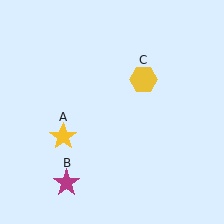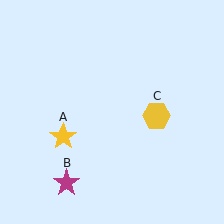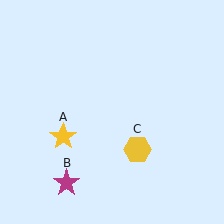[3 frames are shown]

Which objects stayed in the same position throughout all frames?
Yellow star (object A) and magenta star (object B) remained stationary.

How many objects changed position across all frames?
1 object changed position: yellow hexagon (object C).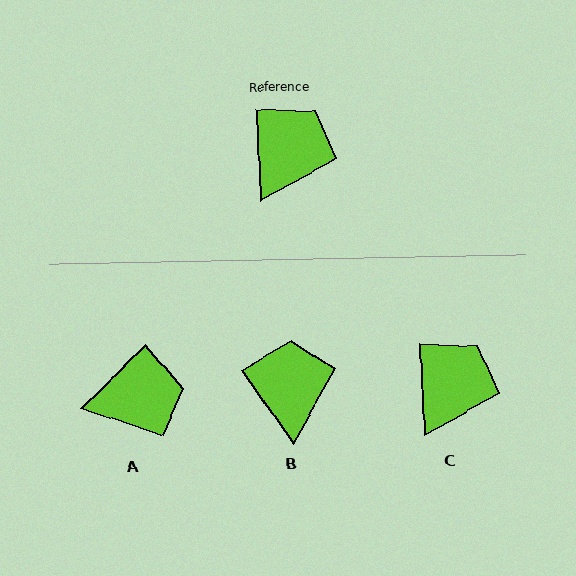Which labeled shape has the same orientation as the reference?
C.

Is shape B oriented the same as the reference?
No, it is off by about 33 degrees.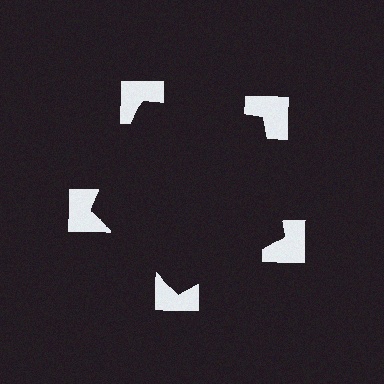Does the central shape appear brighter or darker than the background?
It typically appears slightly darker than the background, even though no actual brightness change is drawn.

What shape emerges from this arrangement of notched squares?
An illusory pentagon — its edges are inferred from the aligned wedge cuts in the notched squares, not physically drawn.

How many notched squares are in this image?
There are 5 — one at each vertex of the illusory pentagon.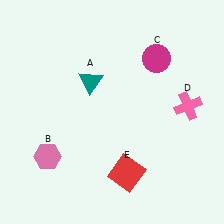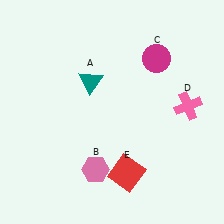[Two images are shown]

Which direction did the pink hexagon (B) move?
The pink hexagon (B) moved right.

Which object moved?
The pink hexagon (B) moved right.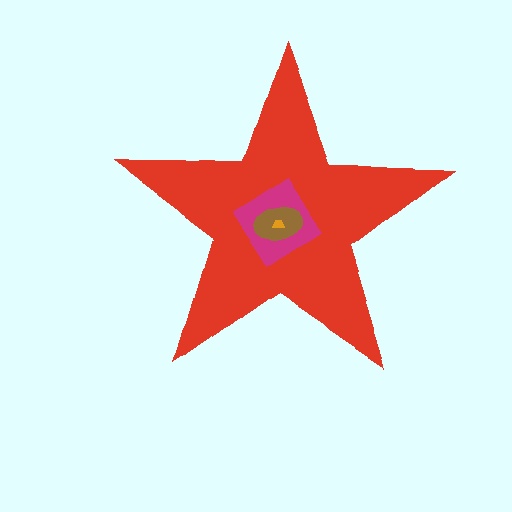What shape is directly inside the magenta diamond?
The brown ellipse.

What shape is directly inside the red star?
The magenta diamond.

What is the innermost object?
The orange trapezoid.